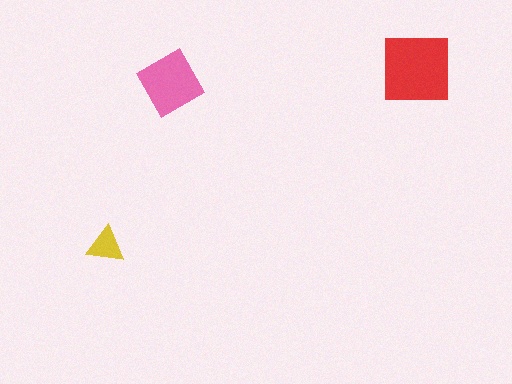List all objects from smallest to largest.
The yellow triangle, the pink diamond, the red square.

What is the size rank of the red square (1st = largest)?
1st.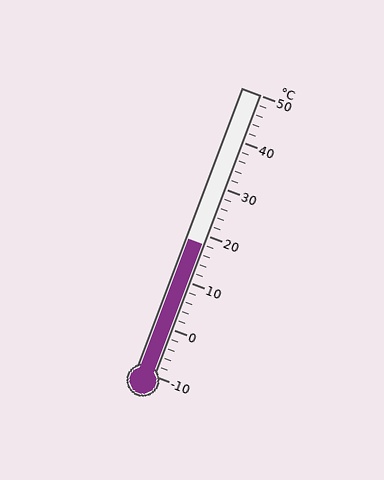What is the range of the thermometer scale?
The thermometer scale ranges from -10°C to 50°C.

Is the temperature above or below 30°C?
The temperature is below 30°C.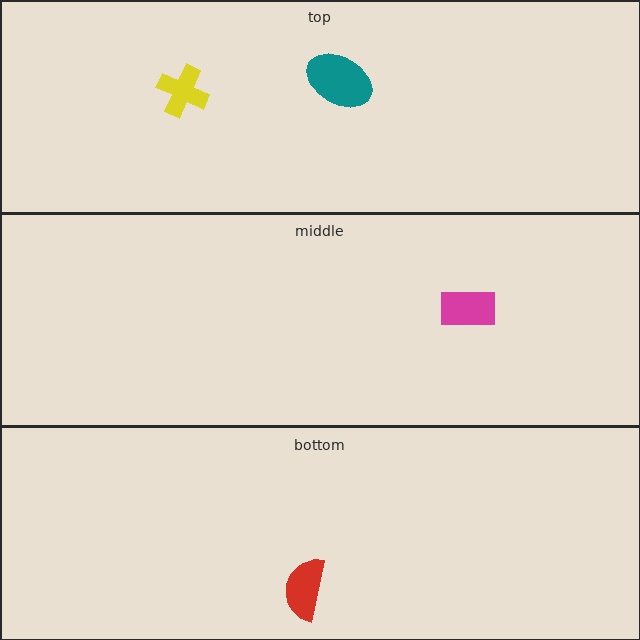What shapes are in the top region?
The teal ellipse, the yellow cross.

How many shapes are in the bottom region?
1.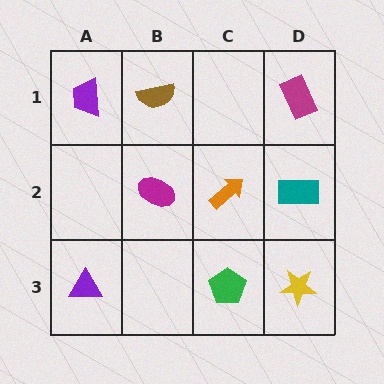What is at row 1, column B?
A brown semicircle.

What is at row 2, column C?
An orange arrow.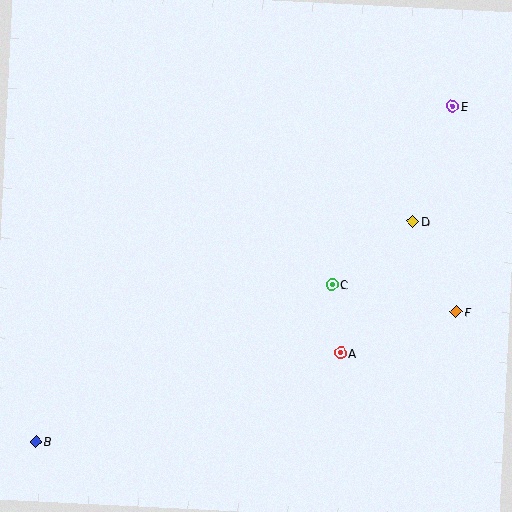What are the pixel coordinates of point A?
Point A is at (341, 353).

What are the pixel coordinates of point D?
Point D is at (413, 222).